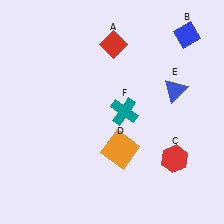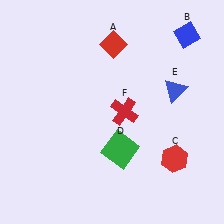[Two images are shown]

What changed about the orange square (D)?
In Image 1, D is orange. In Image 2, it changed to green.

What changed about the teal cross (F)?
In Image 1, F is teal. In Image 2, it changed to red.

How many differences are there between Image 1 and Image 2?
There are 2 differences between the two images.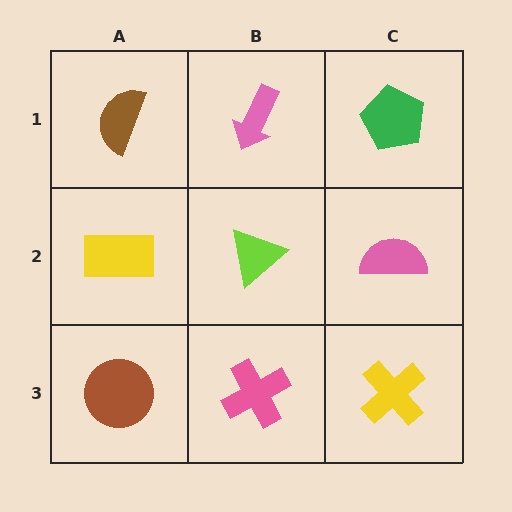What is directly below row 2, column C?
A yellow cross.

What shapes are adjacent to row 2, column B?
A pink arrow (row 1, column B), a pink cross (row 3, column B), a yellow rectangle (row 2, column A), a pink semicircle (row 2, column C).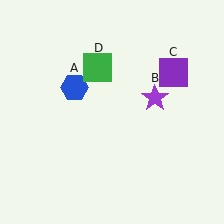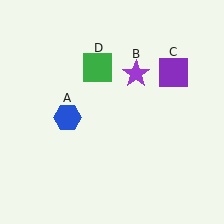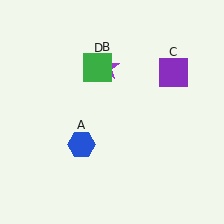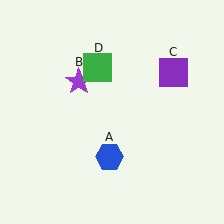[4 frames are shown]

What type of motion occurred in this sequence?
The blue hexagon (object A), purple star (object B) rotated counterclockwise around the center of the scene.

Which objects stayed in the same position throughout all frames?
Purple square (object C) and green square (object D) remained stationary.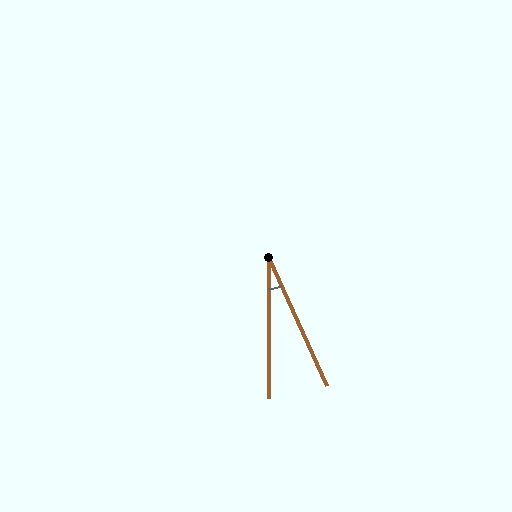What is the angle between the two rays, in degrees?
Approximately 24 degrees.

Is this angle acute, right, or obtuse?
It is acute.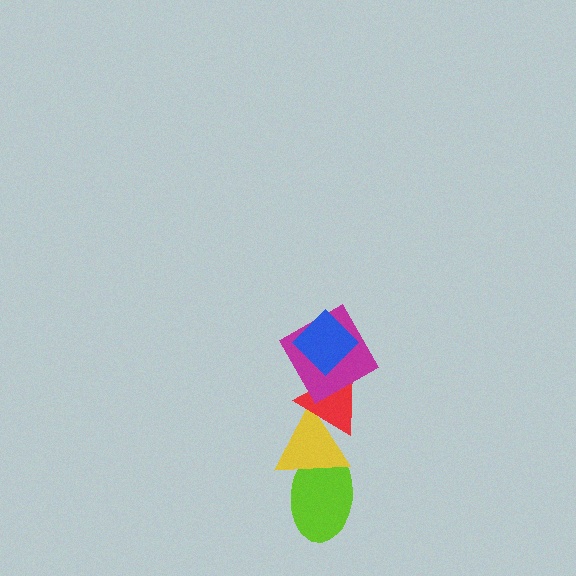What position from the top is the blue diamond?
The blue diamond is 1st from the top.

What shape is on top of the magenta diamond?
The blue diamond is on top of the magenta diamond.